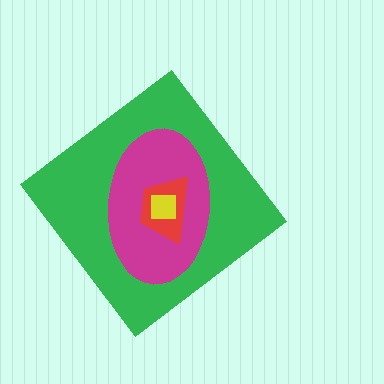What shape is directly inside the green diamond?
The magenta ellipse.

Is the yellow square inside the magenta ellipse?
Yes.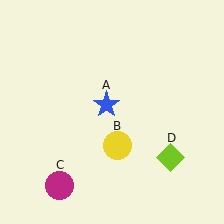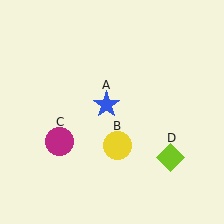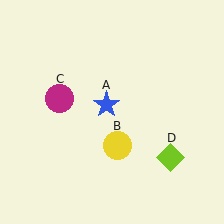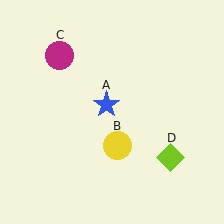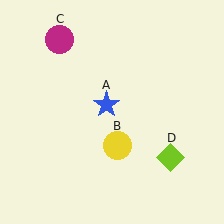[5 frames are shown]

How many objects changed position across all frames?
1 object changed position: magenta circle (object C).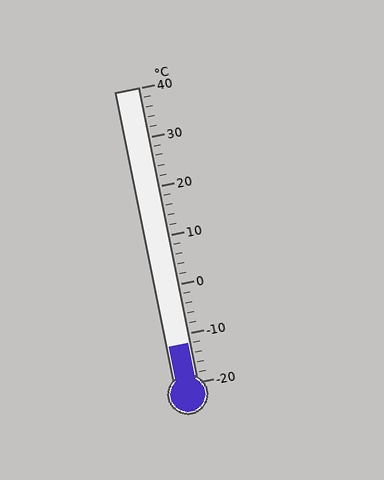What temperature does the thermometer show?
The thermometer shows approximately -12°C.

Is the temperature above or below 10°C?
The temperature is below 10°C.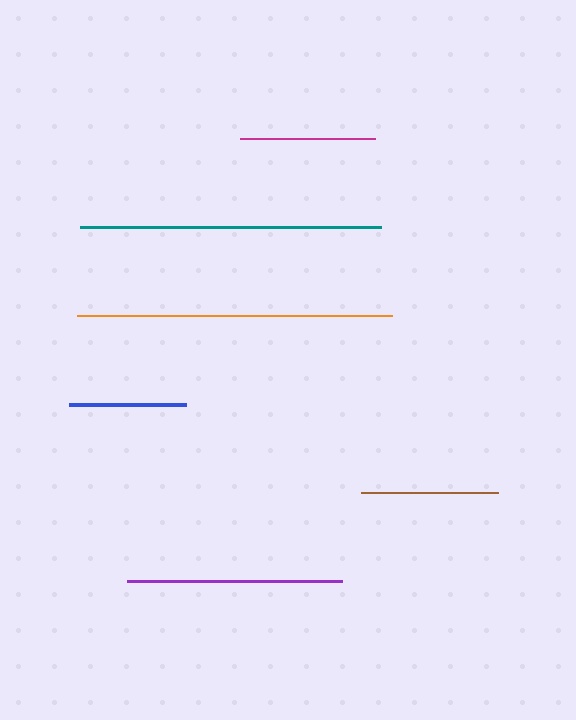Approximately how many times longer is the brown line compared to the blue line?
The brown line is approximately 1.2 times the length of the blue line.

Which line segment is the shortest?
The blue line is the shortest at approximately 117 pixels.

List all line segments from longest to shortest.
From longest to shortest: orange, teal, purple, brown, magenta, blue.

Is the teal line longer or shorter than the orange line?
The orange line is longer than the teal line.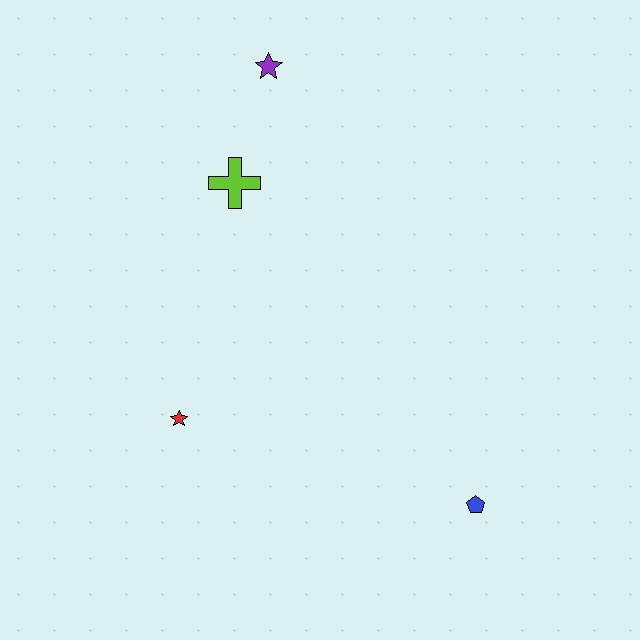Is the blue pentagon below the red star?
Yes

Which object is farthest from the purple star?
The blue pentagon is farthest from the purple star.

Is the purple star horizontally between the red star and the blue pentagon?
Yes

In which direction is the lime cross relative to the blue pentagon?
The lime cross is above the blue pentagon.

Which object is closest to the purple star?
The lime cross is closest to the purple star.